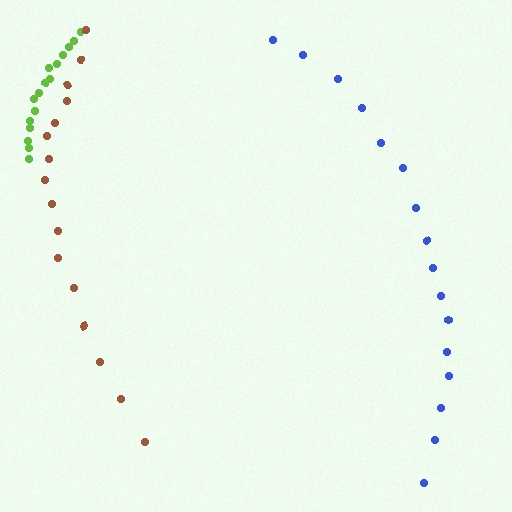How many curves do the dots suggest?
There are 3 distinct paths.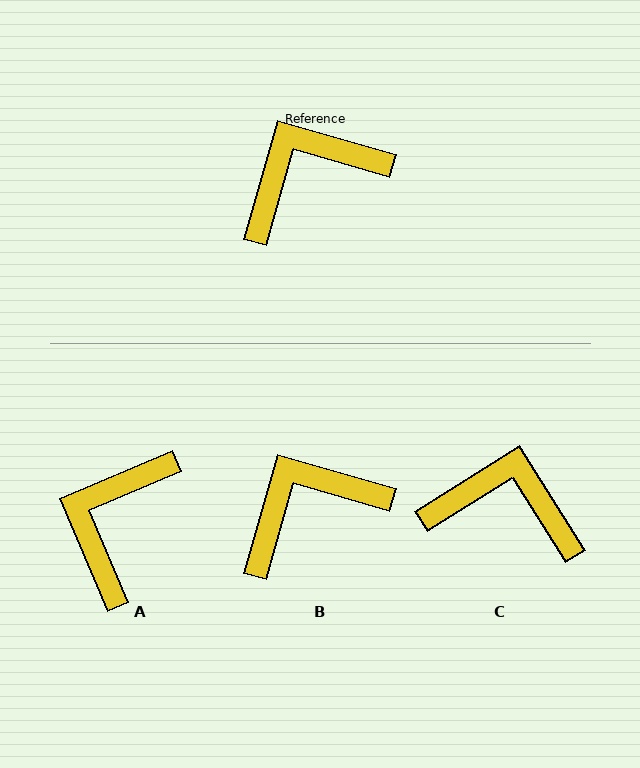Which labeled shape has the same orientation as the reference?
B.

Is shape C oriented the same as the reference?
No, it is off by about 42 degrees.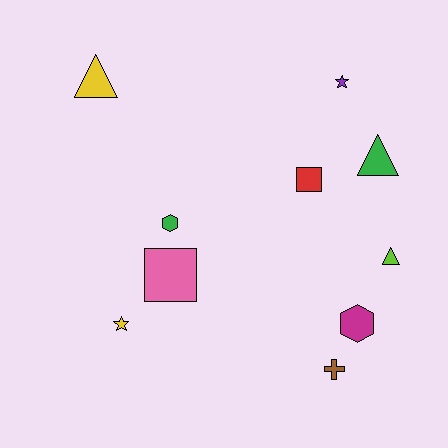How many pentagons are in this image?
There are no pentagons.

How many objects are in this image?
There are 10 objects.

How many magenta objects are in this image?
There is 1 magenta object.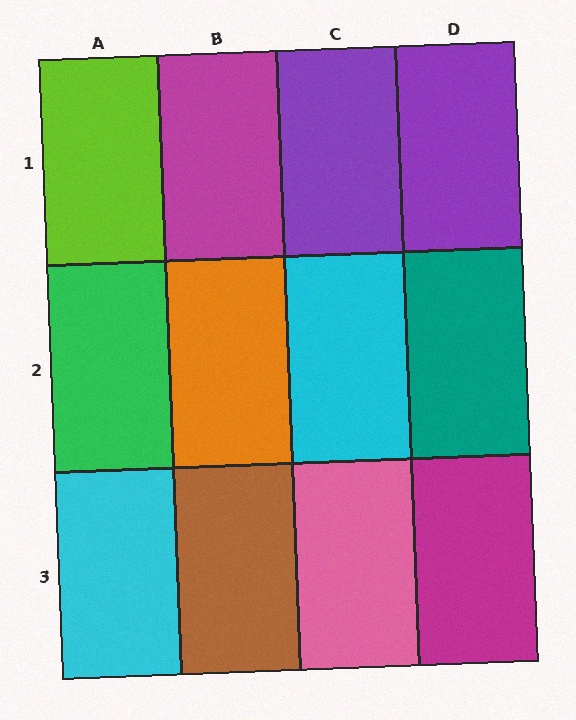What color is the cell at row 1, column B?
Magenta.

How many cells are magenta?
2 cells are magenta.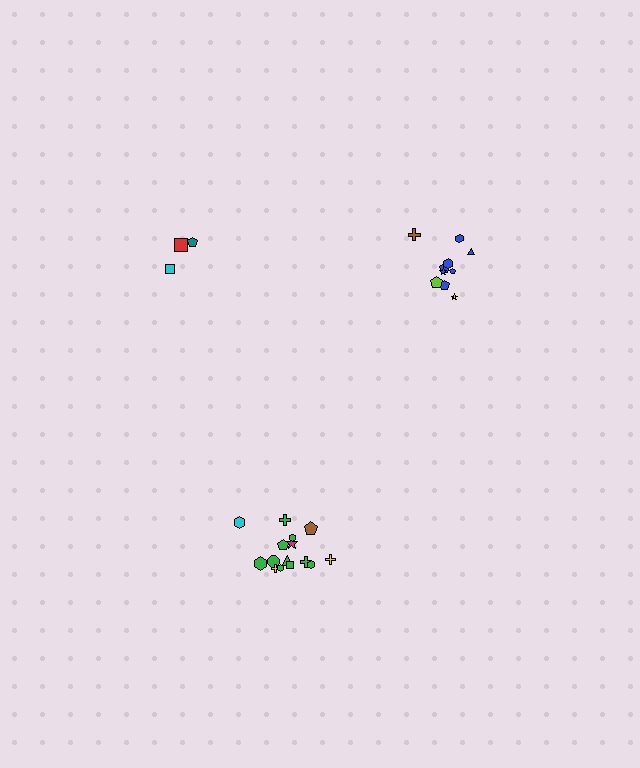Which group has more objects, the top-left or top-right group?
The top-right group.